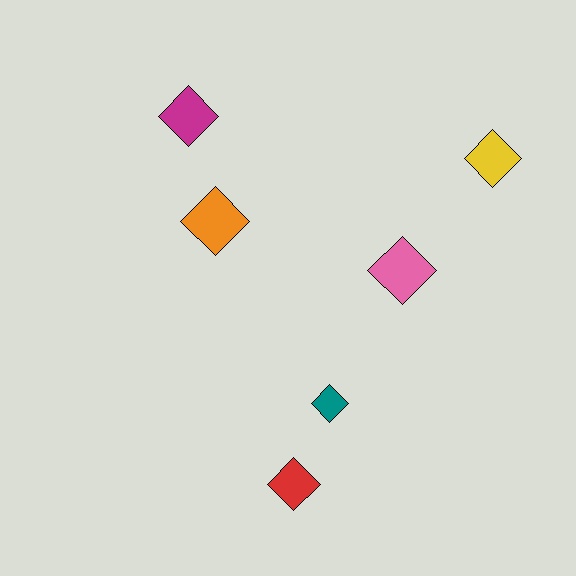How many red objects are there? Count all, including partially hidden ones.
There is 1 red object.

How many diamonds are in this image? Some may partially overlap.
There are 6 diamonds.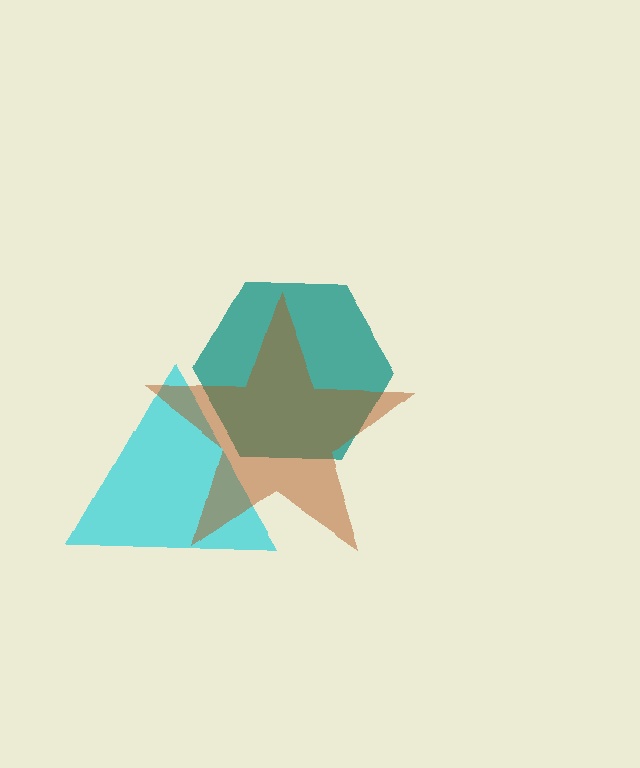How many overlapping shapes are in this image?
There are 3 overlapping shapes in the image.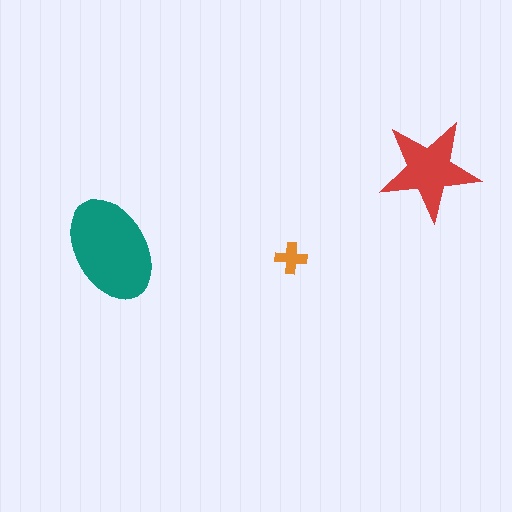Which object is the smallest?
The orange cross.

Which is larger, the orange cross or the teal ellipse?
The teal ellipse.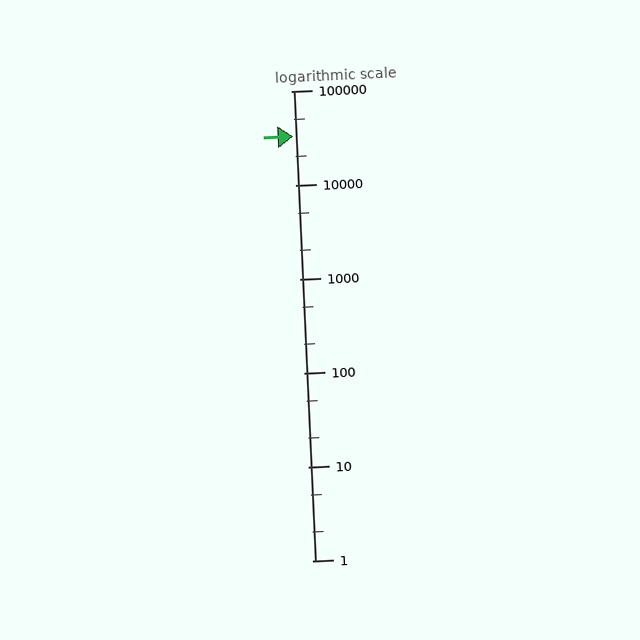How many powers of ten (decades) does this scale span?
The scale spans 5 decades, from 1 to 100000.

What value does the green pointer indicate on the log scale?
The pointer indicates approximately 33000.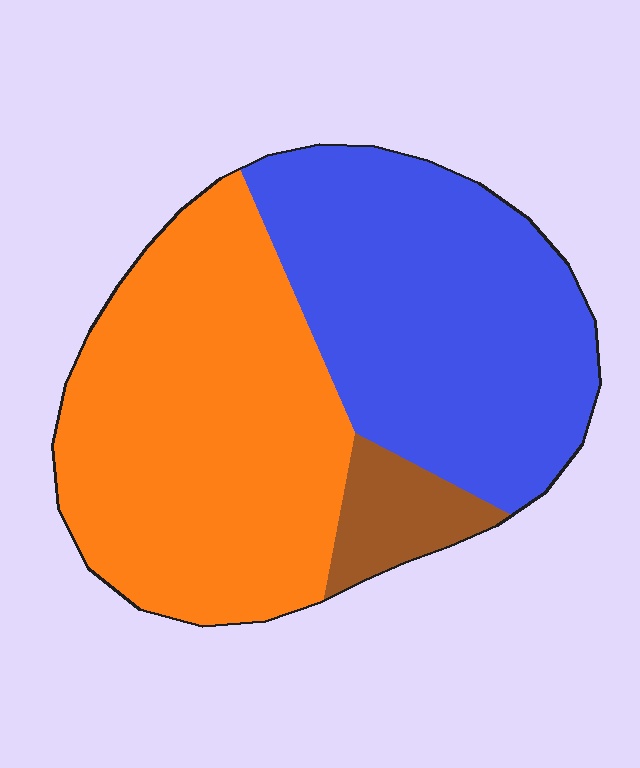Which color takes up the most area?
Orange, at roughly 50%.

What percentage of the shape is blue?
Blue takes up about two fifths (2/5) of the shape.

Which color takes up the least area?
Brown, at roughly 10%.